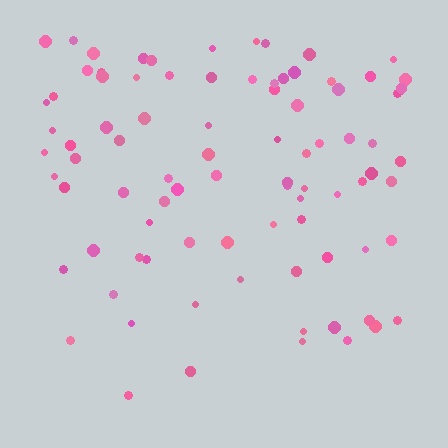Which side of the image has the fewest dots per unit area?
The bottom.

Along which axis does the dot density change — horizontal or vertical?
Vertical.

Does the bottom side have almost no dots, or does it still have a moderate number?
Still a moderate number, just noticeably fewer than the top.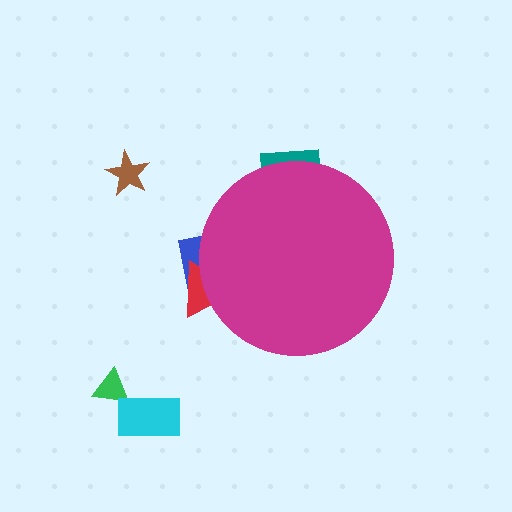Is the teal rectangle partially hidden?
Yes, the teal rectangle is partially hidden behind the magenta circle.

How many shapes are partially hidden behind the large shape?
3 shapes are partially hidden.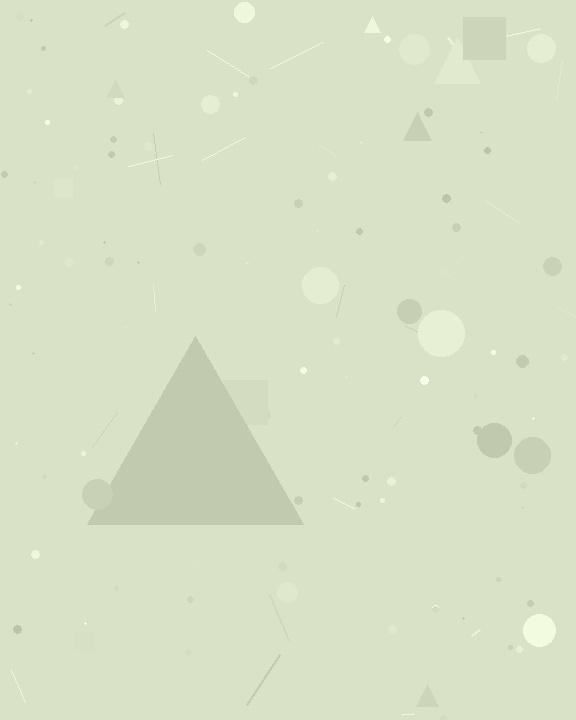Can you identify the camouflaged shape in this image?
The camouflaged shape is a triangle.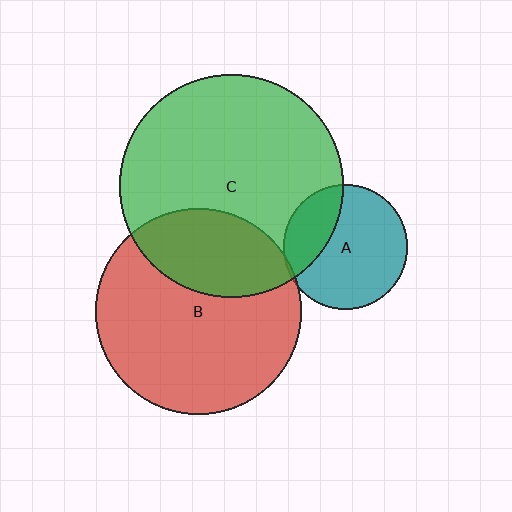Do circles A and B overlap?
Yes.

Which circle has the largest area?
Circle C (green).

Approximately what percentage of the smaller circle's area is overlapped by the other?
Approximately 5%.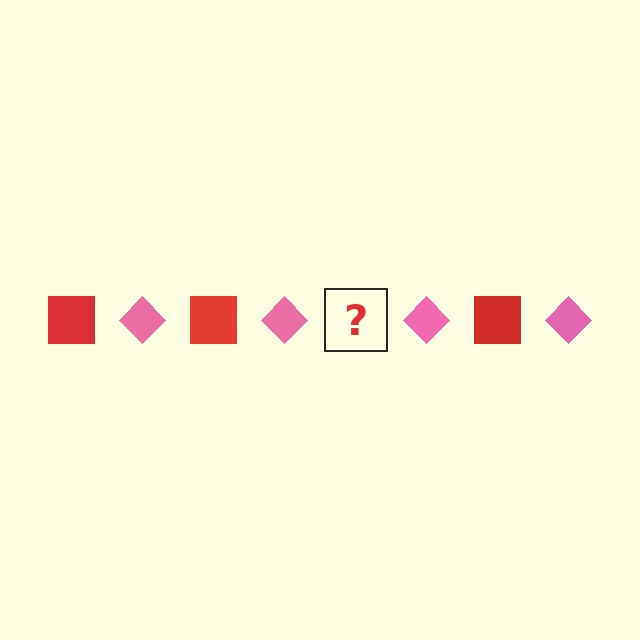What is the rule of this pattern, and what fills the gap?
The rule is that the pattern alternates between red square and pink diamond. The gap should be filled with a red square.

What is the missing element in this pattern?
The missing element is a red square.